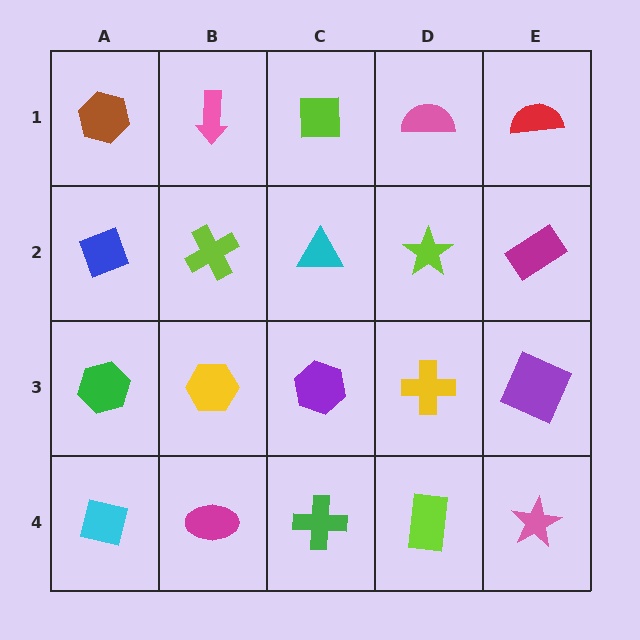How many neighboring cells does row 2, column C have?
4.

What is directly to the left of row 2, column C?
A lime cross.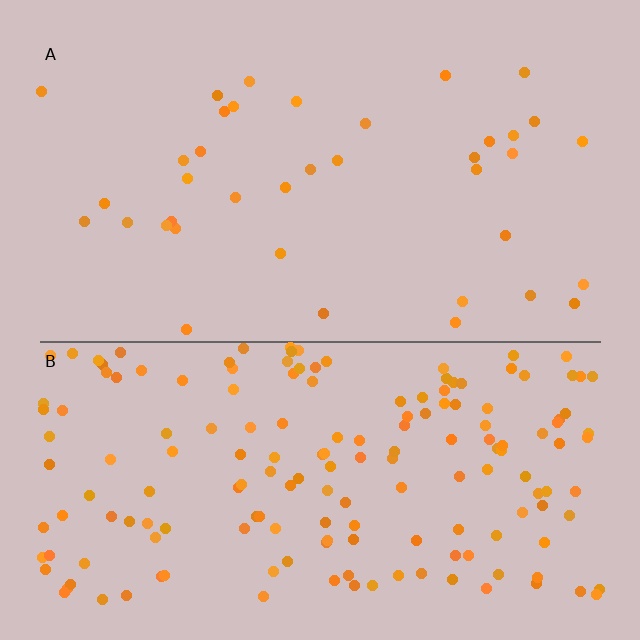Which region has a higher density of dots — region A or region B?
B (the bottom).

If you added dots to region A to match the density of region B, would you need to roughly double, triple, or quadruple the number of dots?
Approximately quadruple.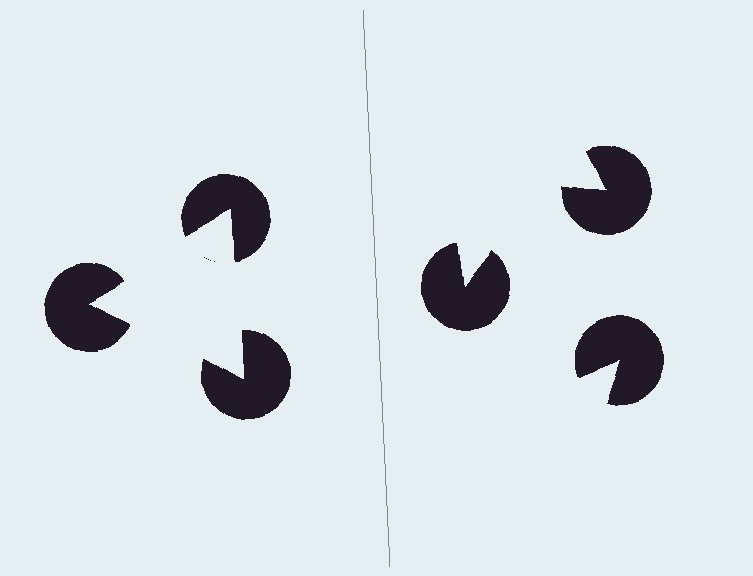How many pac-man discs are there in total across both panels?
6 — 3 on each side.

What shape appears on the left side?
An illusory triangle.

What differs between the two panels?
The pac-man discs are positioned identically on both sides; only the wedge orientations differ. On the left they align to a triangle; on the right they are misaligned.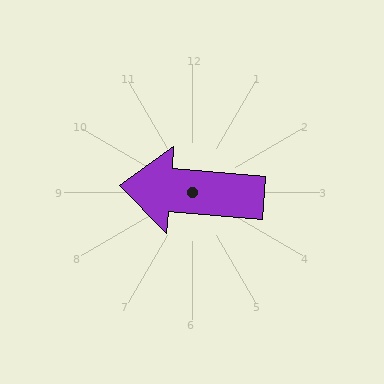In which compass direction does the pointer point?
West.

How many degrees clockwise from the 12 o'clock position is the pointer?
Approximately 275 degrees.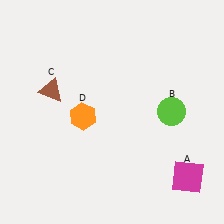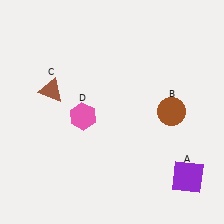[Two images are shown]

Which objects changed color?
A changed from magenta to purple. B changed from lime to brown. D changed from orange to pink.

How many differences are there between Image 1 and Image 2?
There are 3 differences between the two images.